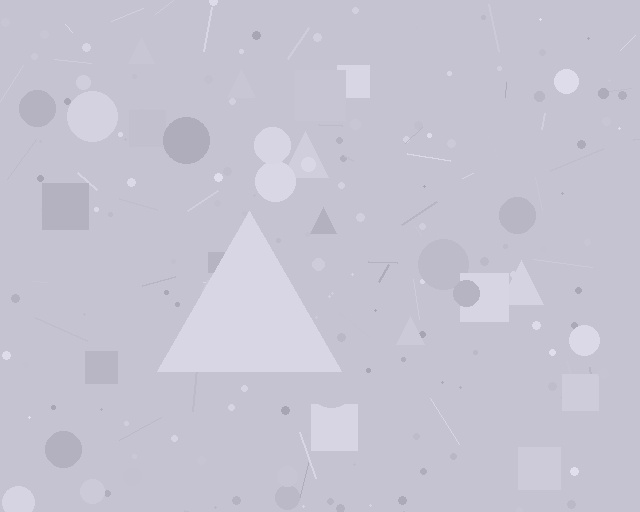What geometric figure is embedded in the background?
A triangle is embedded in the background.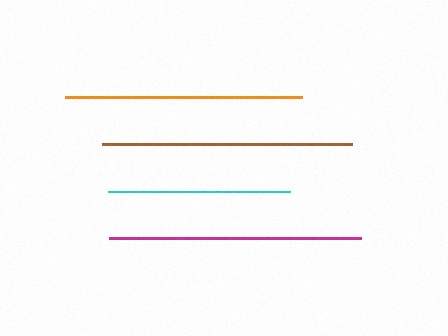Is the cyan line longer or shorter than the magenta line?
The magenta line is longer than the cyan line.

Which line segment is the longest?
The magenta line is the longest at approximately 253 pixels.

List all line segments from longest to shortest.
From longest to shortest: magenta, brown, orange, cyan.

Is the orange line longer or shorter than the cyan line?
The orange line is longer than the cyan line.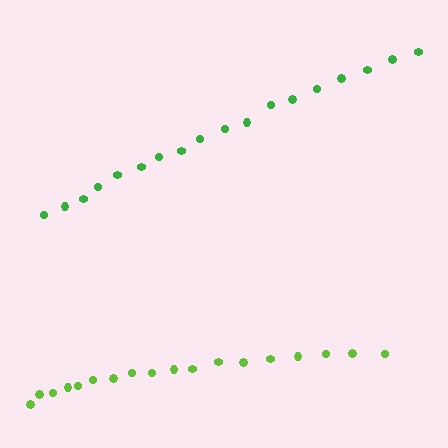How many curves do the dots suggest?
There are 2 distinct paths.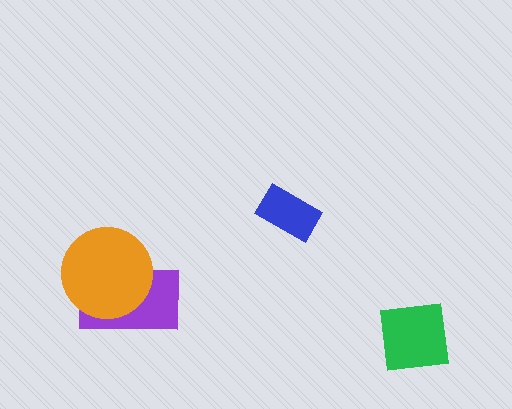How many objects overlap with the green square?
0 objects overlap with the green square.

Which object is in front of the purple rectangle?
The orange circle is in front of the purple rectangle.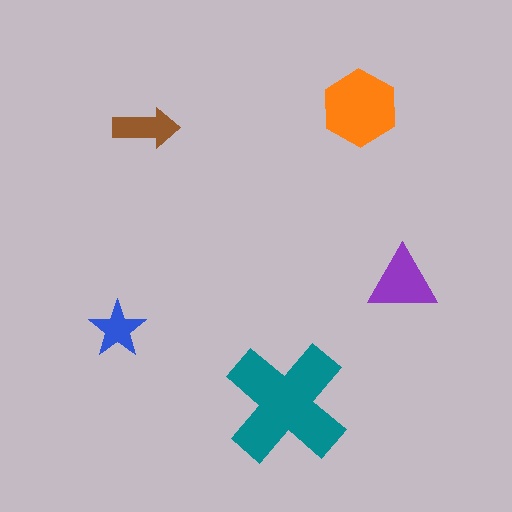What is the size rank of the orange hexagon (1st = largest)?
2nd.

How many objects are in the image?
There are 5 objects in the image.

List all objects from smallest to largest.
The blue star, the brown arrow, the purple triangle, the orange hexagon, the teal cross.